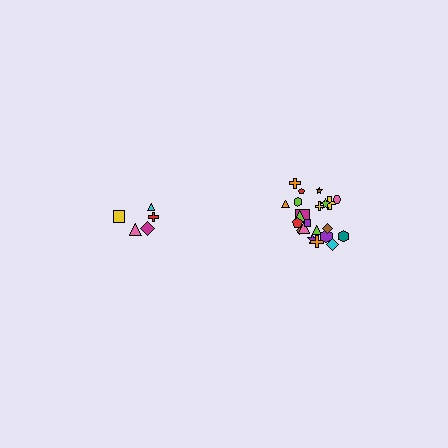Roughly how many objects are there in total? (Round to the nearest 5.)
Roughly 25 objects in total.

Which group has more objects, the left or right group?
The right group.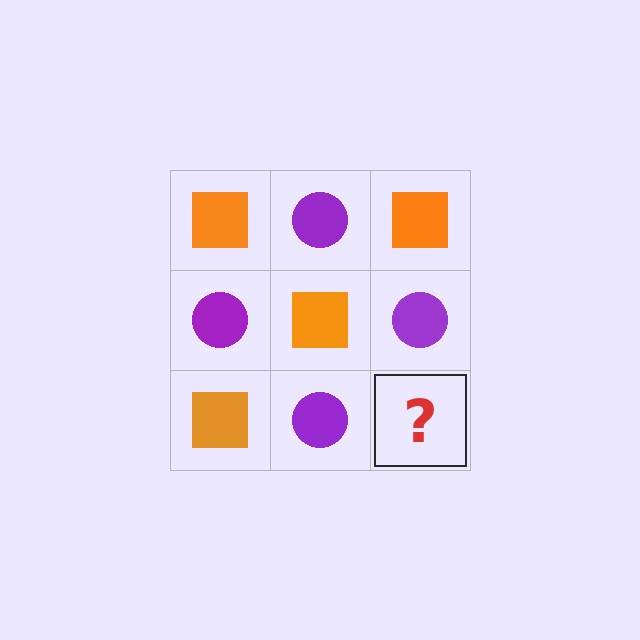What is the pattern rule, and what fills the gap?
The rule is that it alternates orange square and purple circle in a checkerboard pattern. The gap should be filled with an orange square.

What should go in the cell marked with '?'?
The missing cell should contain an orange square.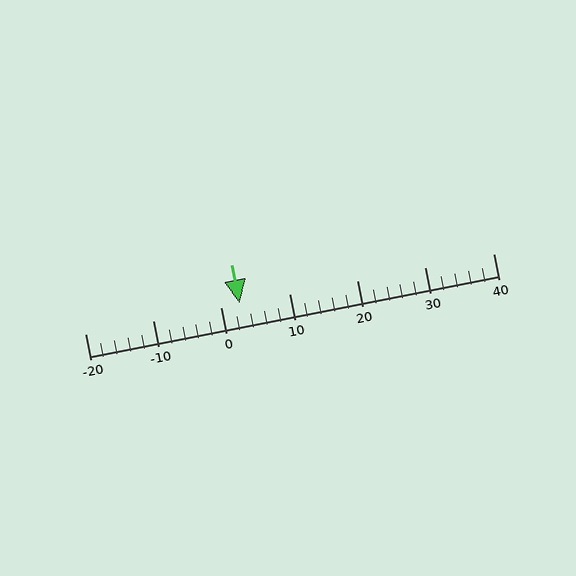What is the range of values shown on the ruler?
The ruler shows values from -20 to 40.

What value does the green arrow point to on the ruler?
The green arrow points to approximately 3.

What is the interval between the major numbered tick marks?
The major tick marks are spaced 10 units apart.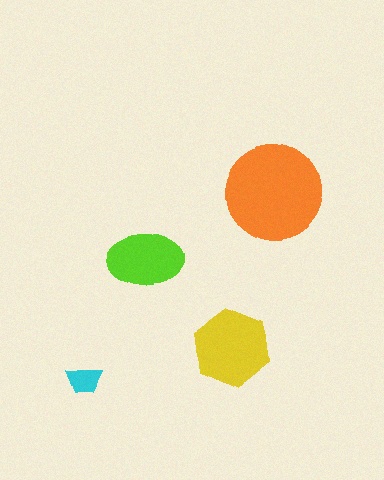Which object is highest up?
The orange circle is topmost.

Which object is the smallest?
The cyan trapezoid.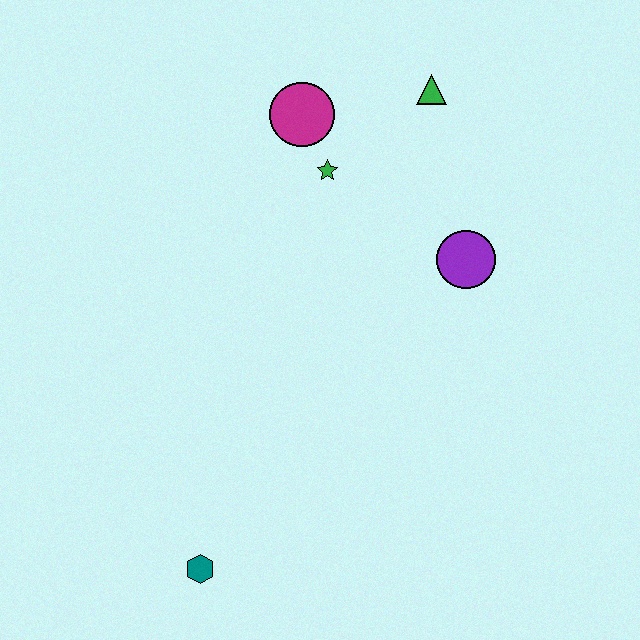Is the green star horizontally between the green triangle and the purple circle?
No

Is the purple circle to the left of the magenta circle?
No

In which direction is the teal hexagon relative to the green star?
The teal hexagon is below the green star.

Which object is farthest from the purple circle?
The teal hexagon is farthest from the purple circle.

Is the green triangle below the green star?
No